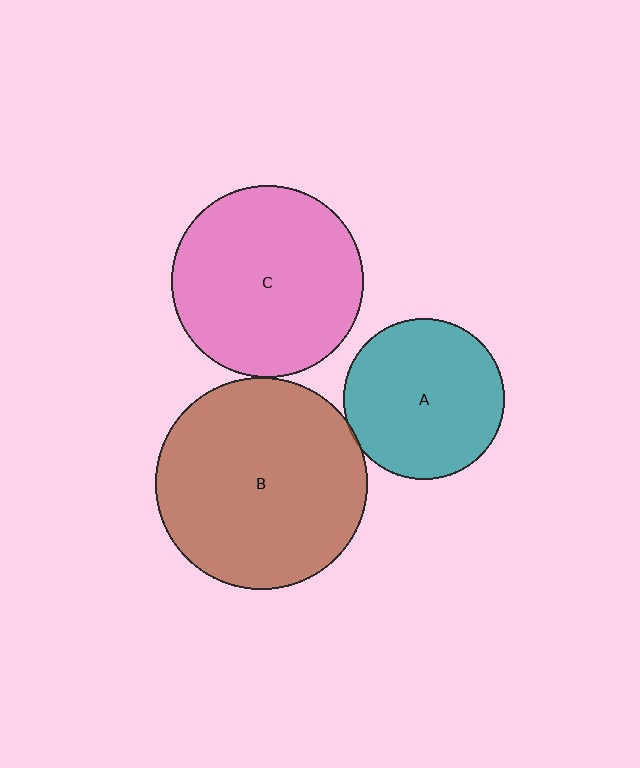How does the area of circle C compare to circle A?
Approximately 1.4 times.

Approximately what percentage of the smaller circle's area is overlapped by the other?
Approximately 5%.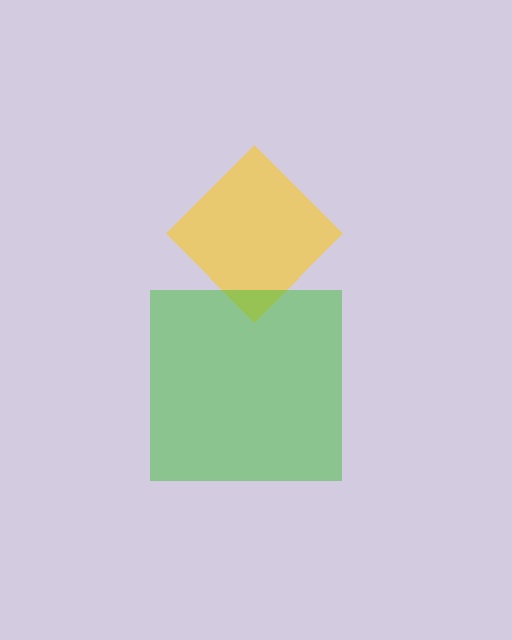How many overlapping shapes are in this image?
There are 2 overlapping shapes in the image.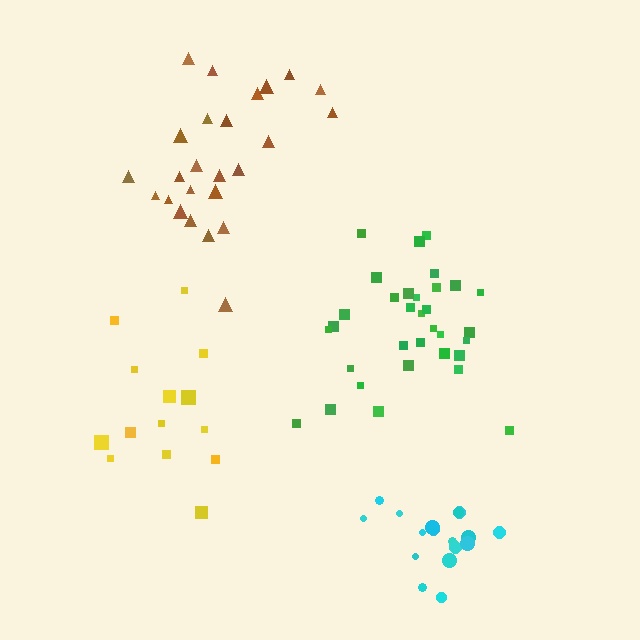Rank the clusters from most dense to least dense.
cyan, green, brown, yellow.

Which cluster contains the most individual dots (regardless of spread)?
Green (33).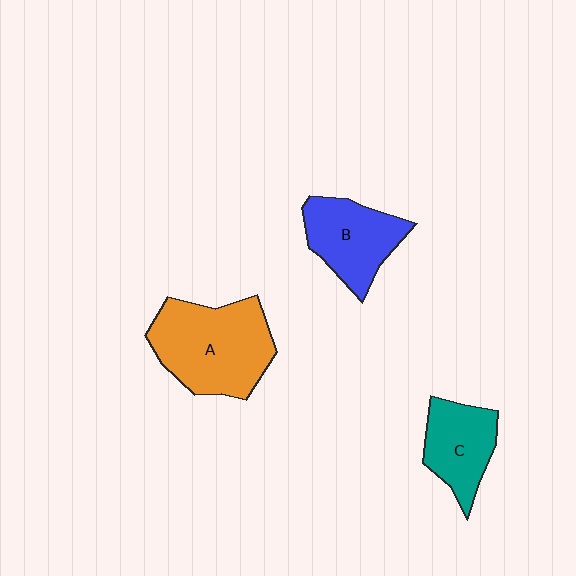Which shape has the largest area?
Shape A (orange).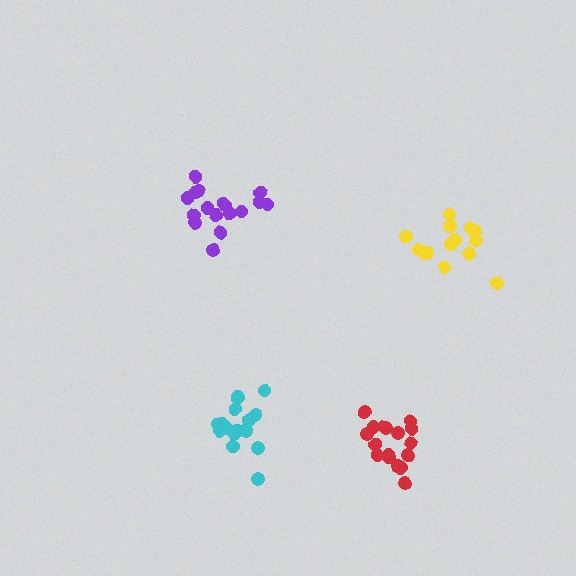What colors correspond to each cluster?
The clusters are colored: red, cyan, purple, yellow.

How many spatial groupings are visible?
There are 4 spatial groupings.